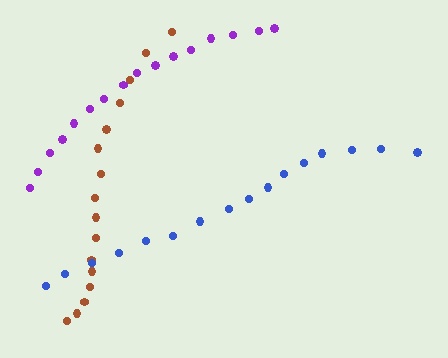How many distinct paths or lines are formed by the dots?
There are 3 distinct paths.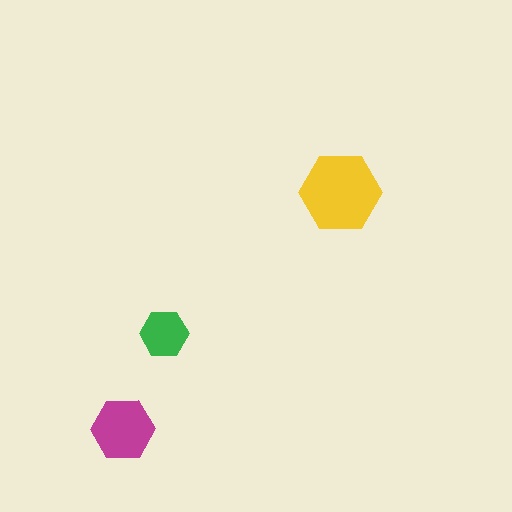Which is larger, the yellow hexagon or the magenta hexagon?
The yellow one.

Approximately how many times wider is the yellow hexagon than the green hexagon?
About 1.5 times wider.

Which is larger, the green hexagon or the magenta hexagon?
The magenta one.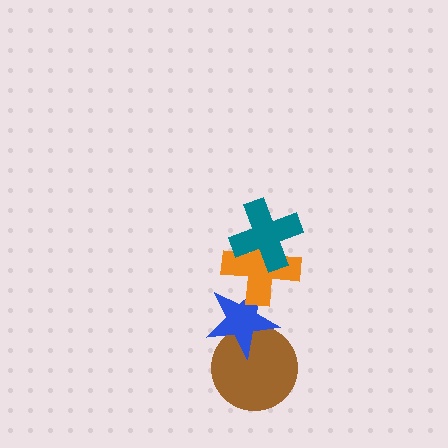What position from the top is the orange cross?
The orange cross is 2nd from the top.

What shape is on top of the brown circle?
The blue star is on top of the brown circle.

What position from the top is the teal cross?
The teal cross is 1st from the top.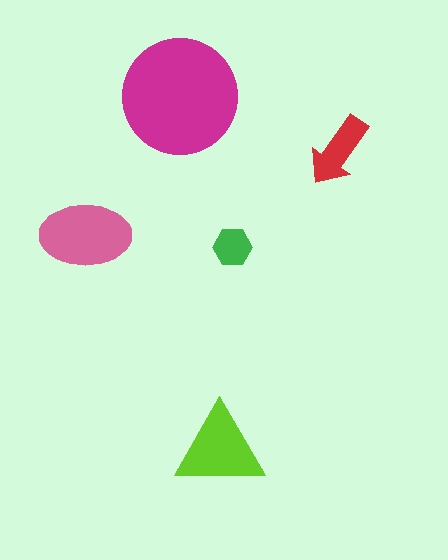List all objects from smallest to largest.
The green hexagon, the red arrow, the lime triangle, the pink ellipse, the magenta circle.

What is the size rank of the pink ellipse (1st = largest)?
2nd.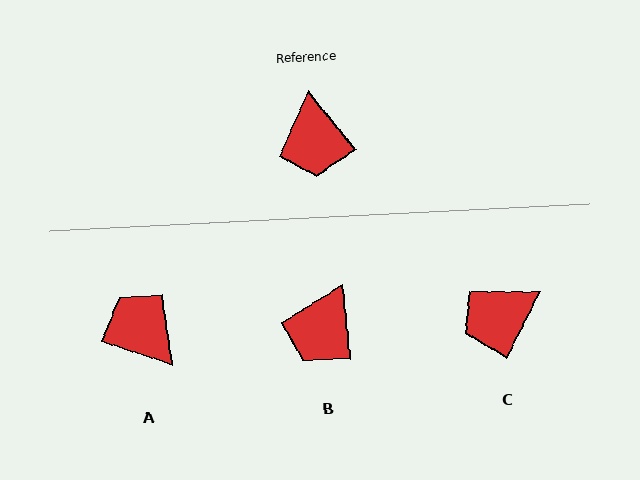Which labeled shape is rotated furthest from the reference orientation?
A, about 147 degrees away.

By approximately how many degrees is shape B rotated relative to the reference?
Approximately 33 degrees clockwise.